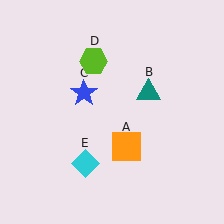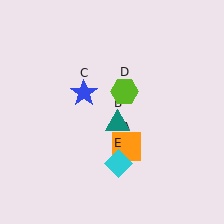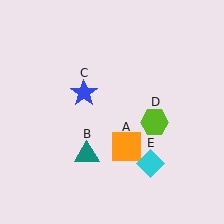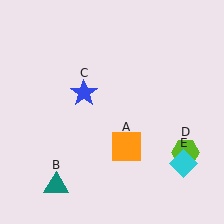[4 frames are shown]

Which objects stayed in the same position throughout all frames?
Orange square (object A) and blue star (object C) remained stationary.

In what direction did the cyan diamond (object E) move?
The cyan diamond (object E) moved right.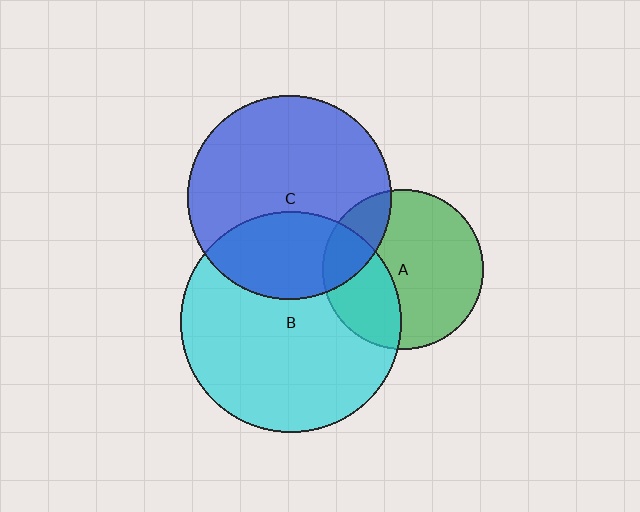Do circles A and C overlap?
Yes.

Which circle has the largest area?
Circle B (cyan).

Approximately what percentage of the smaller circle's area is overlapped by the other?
Approximately 20%.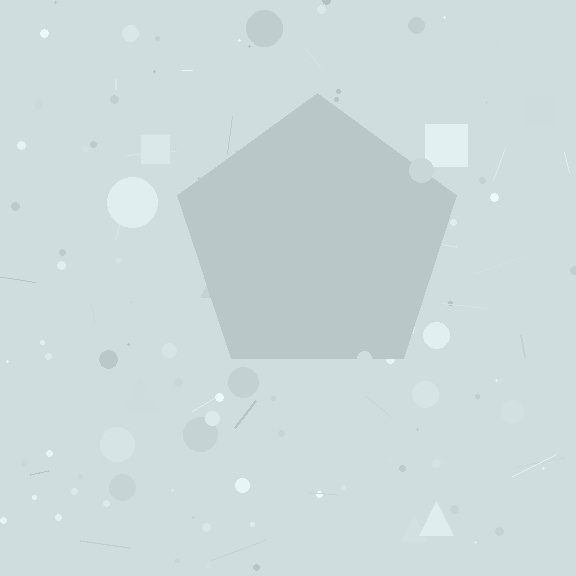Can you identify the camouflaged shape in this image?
The camouflaged shape is a pentagon.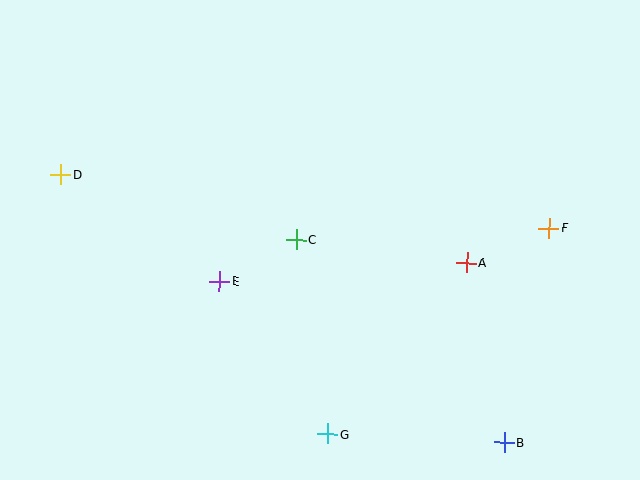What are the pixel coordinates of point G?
Point G is at (328, 434).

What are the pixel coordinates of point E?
Point E is at (220, 282).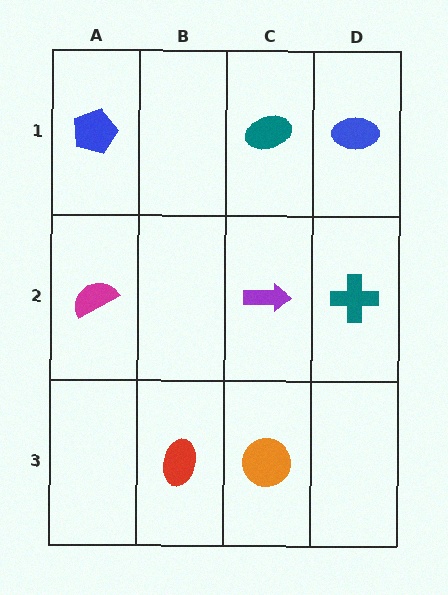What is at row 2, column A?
A magenta semicircle.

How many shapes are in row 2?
3 shapes.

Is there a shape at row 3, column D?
No, that cell is empty.